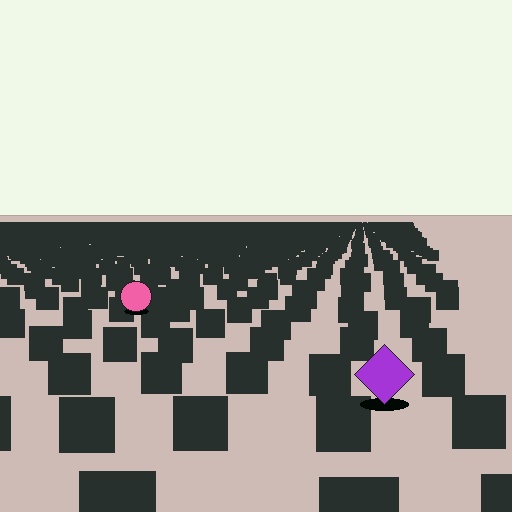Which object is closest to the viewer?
The purple diamond is closest. The texture marks near it are larger and more spread out.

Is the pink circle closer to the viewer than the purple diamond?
No. The purple diamond is closer — you can tell from the texture gradient: the ground texture is coarser near it.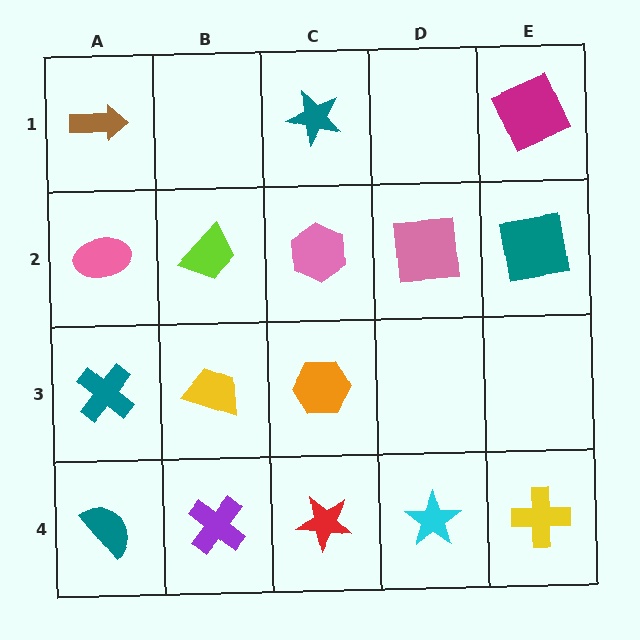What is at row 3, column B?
A yellow trapezoid.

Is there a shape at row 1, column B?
No, that cell is empty.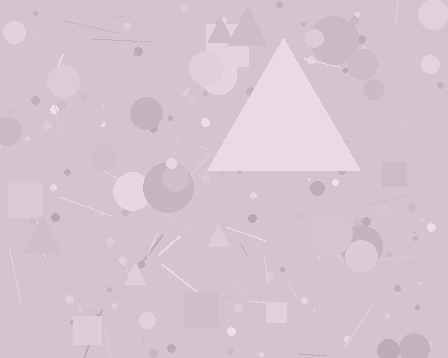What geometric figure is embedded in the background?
A triangle is embedded in the background.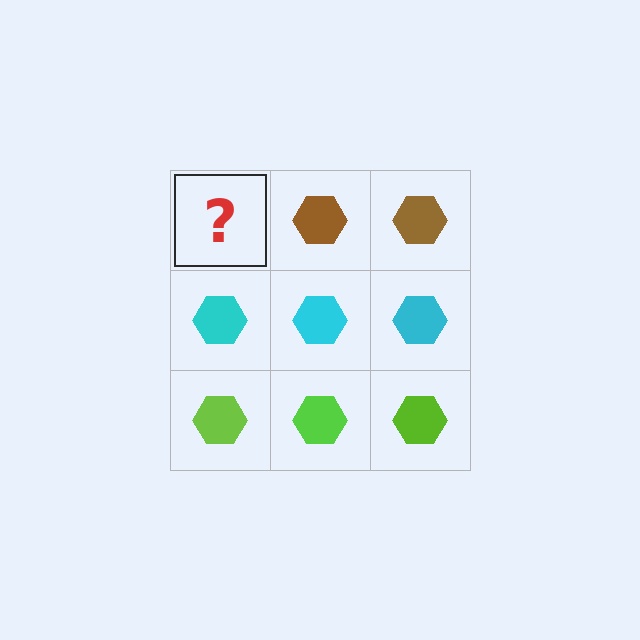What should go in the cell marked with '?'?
The missing cell should contain a brown hexagon.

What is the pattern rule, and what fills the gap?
The rule is that each row has a consistent color. The gap should be filled with a brown hexagon.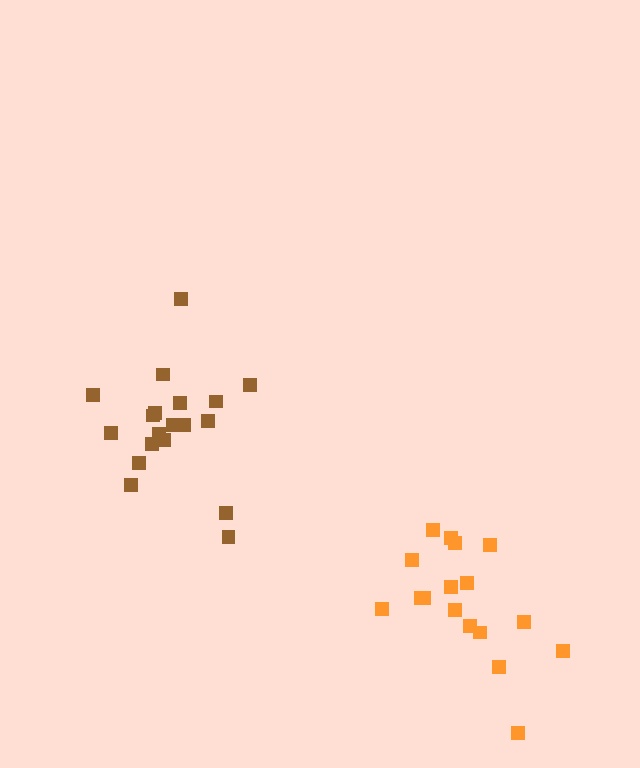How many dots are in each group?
Group 1: 20 dots, Group 2: 17 dots (37 total).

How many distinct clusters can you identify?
There are 2 distinct clusters.